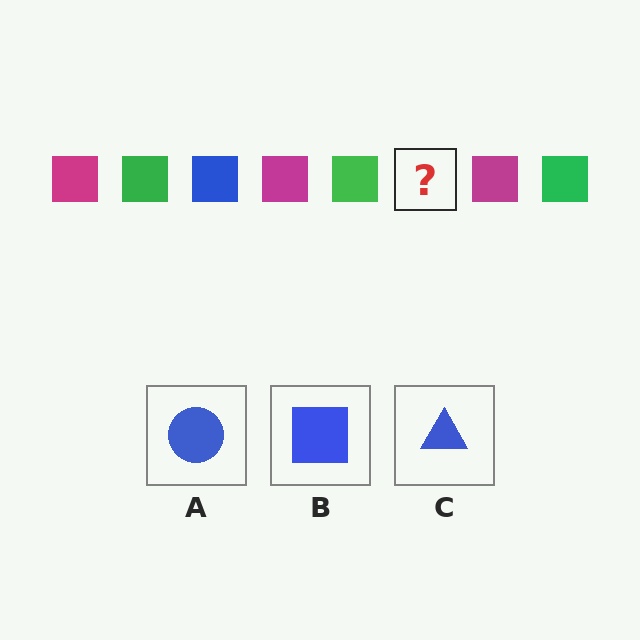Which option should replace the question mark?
Option B.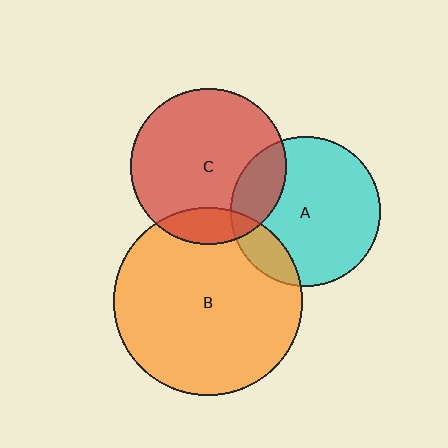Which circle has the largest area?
Circle B (orange).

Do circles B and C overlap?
Yes.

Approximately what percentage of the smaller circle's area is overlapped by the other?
Approximately 15%.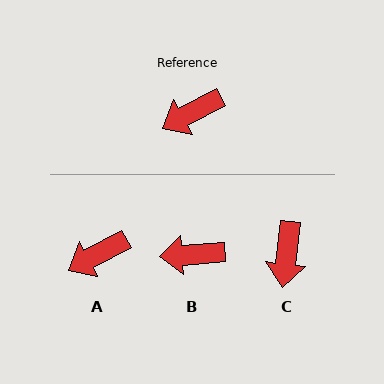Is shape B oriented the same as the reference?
No, it is off by about 24 degrees.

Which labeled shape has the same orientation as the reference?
A.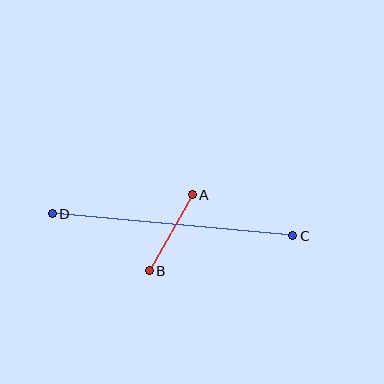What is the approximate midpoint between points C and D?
The midpoint is at approximately (172, 225) pixels.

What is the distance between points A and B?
The distance is approximately 87 pixels.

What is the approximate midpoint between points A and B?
The midpoint is at approximately (171, 233) pixels.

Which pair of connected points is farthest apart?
Points C and D are farthest apart.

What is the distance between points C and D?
The distance is approximately 242 pixels.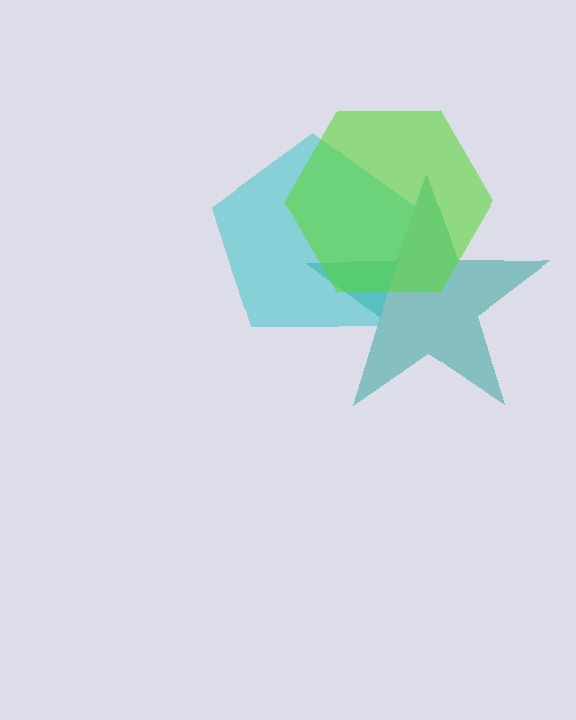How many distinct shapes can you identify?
There are 3 distinct shapes: a teal star, a cyan pentagon, a lime hexagon.